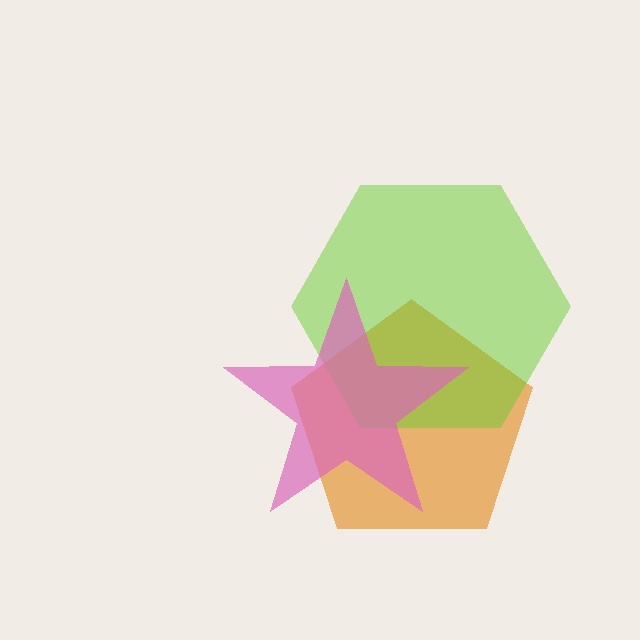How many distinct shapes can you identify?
There are 3 distinct shapes: an orange pentagon, a lime hexagon, a pink star.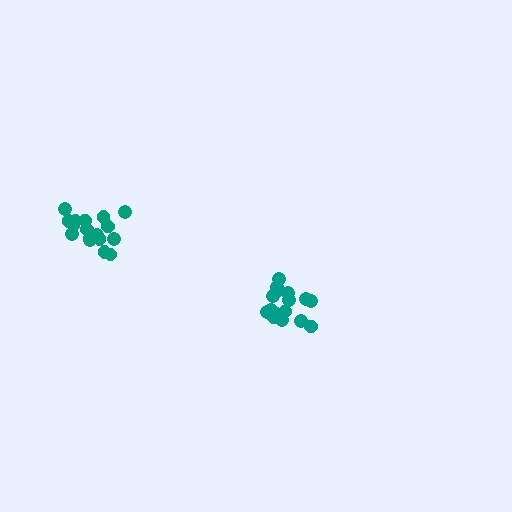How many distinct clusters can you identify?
There are 2 distinct clusters.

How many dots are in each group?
Group 1: 17 dots, Group 2: 18 dots (35 total).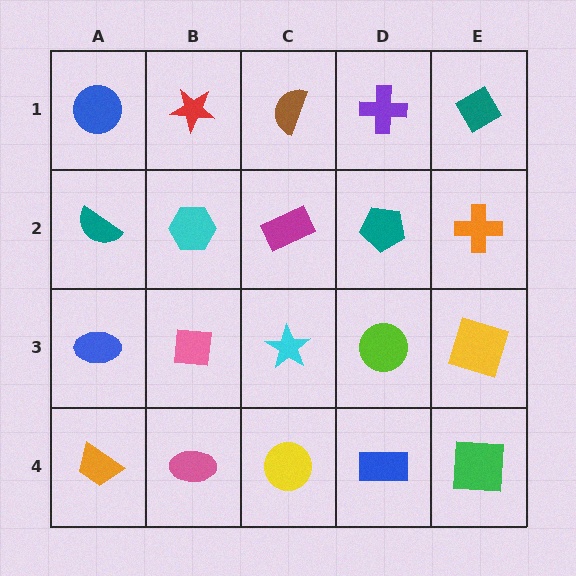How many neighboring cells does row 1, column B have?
3.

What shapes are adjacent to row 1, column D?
A teal pentagon (row 2, column D), a brown semicircle (row 1, column C), a teal diamond (row 1, column E).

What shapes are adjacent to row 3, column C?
A magenta rectangle (row 2, column C), a yellow circle (row 4, column C), a pink square (row 3, column B), a lime circle (row 3, column D).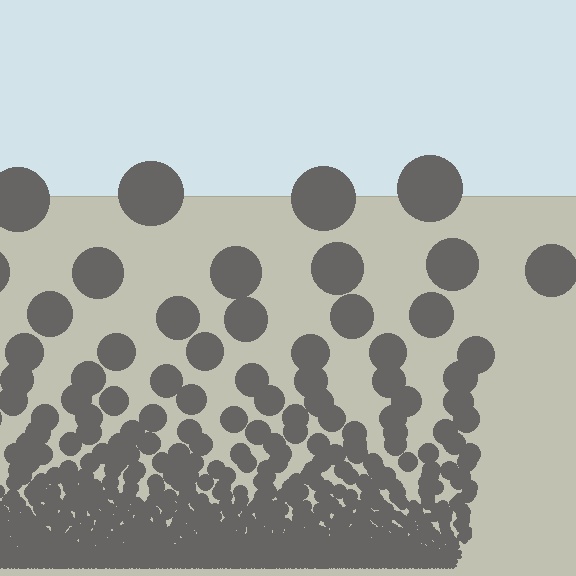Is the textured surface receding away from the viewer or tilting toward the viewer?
The surface appears to tilt toward the viewer. Texture elements get larger and sparser toward the top.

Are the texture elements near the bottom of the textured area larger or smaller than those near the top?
Smaller. The gradient is inverted — elements near the bottom are smaller and denser.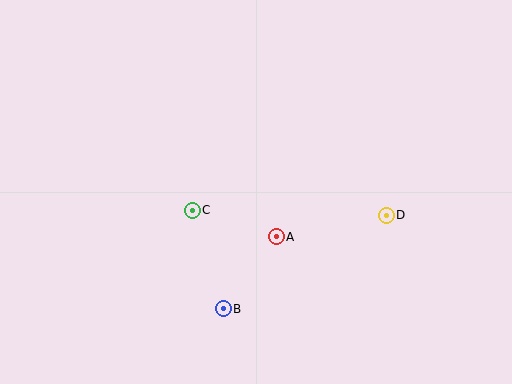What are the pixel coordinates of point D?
Point D is at (386, 215).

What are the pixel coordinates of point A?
Point A is at (276, 237).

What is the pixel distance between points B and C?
The distance between B and C is 104 pixels.